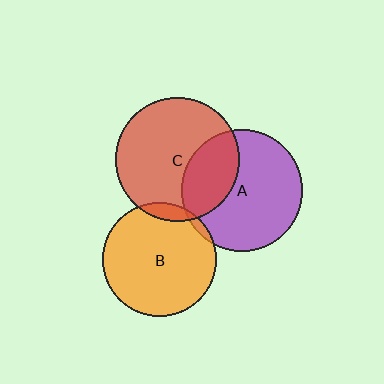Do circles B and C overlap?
Yes.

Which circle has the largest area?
Circle C (red).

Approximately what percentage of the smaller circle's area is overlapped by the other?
Approximately 5%.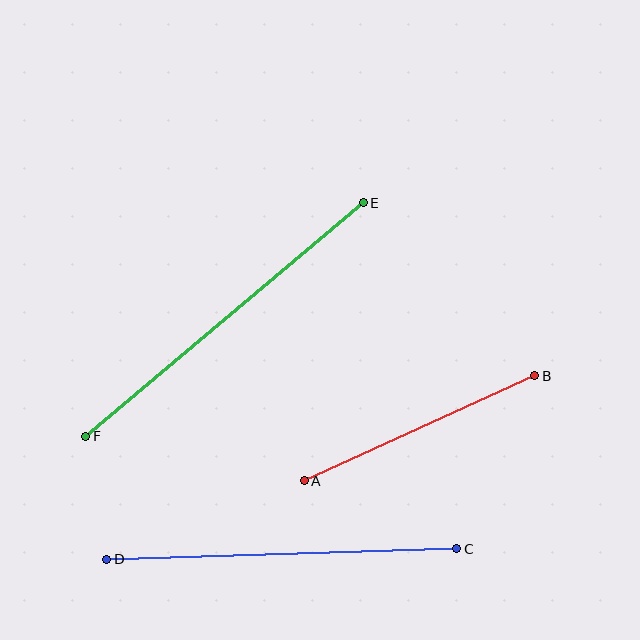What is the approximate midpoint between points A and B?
The midpoint is at approximately (419, 428) pixels.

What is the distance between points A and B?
The distance is approximately 253 pixels.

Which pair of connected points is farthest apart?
Points E and F are farthest apart.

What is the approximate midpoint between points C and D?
The midpoint is at approximately (282, 554) pixels.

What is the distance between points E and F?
The distance is approximately 363 pixels.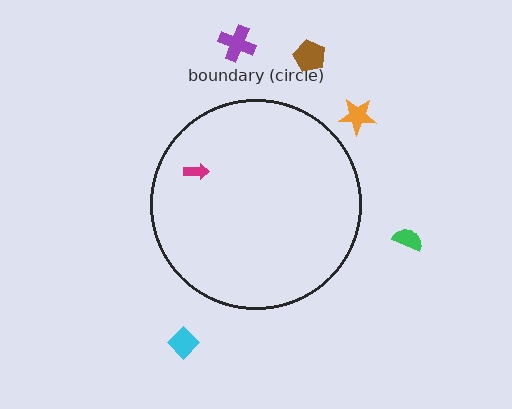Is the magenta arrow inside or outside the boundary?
Inside.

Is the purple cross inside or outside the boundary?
Outside.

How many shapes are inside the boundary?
1 inside, 5 outside.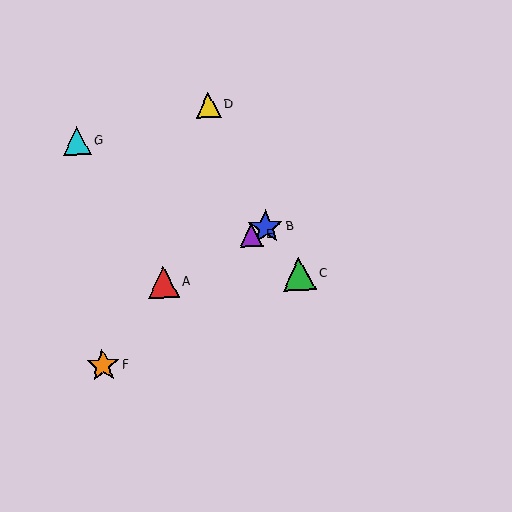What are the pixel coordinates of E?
Object E is at (251, 235).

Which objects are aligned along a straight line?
Objects A, B, E are aligned along a straight line.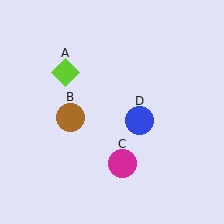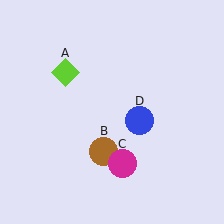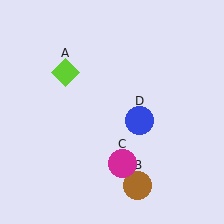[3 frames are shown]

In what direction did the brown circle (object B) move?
The brown circle (object B) moved down and to the right.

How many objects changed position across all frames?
1 object changed position: brown circle (object B).